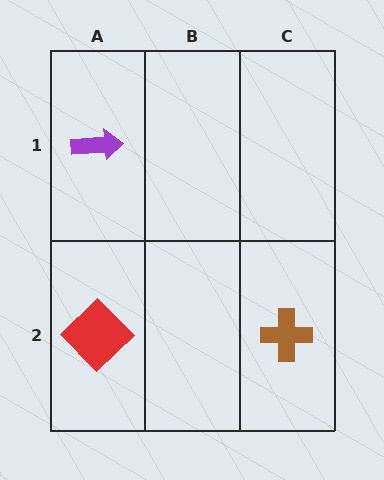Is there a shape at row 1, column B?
No, that cell is empty.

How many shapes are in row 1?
1 shape.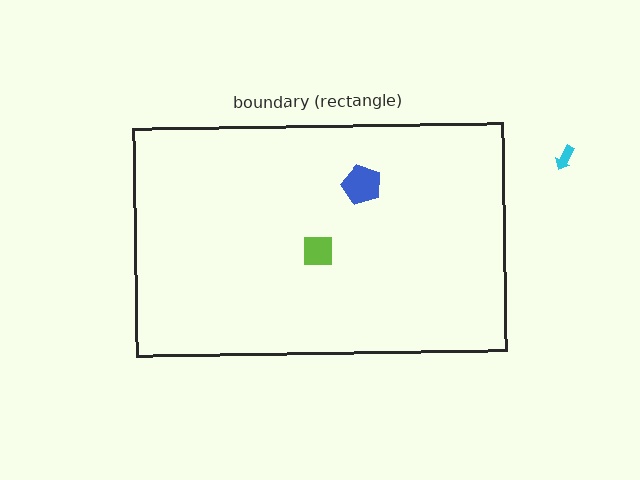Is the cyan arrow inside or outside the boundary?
Outside.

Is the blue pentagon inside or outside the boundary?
Inside.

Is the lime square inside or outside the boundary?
Inside.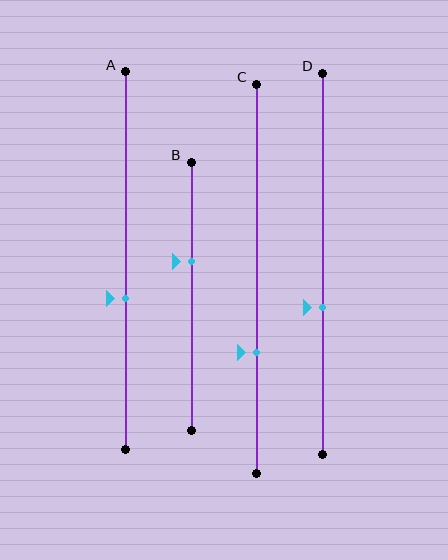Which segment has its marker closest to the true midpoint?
Segment A has its marker closest to the true midpoint.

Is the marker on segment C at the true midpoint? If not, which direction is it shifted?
No, the marker on segment C is shifted downward by about 19% of the segment length.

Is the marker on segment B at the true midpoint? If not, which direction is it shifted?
No, the marker on segment B is shifted upward by about 13% of the segment length.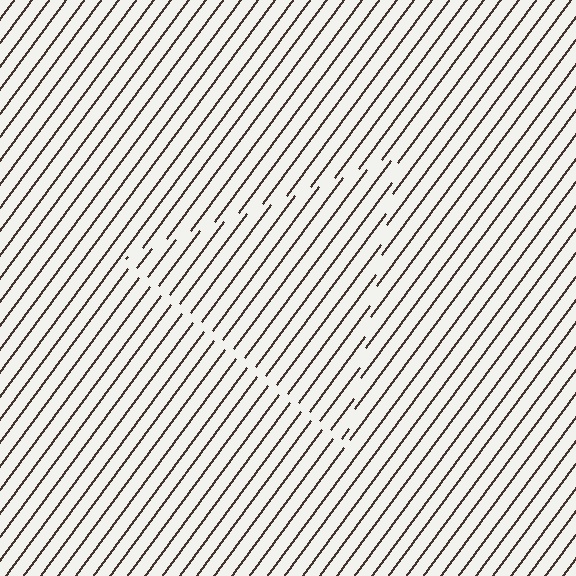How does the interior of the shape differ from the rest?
The interior of the shape contains the same grating, shifted by half a period — the contour is defined by the phase discontinuity where line-ends from the inner and outer gratings abut.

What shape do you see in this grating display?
An illusory triangle. The interior of the shape contains the same grating, shifted by half a period — the contour is defined by the phase discontinuity where line-ends from the inner and outer gratings abut.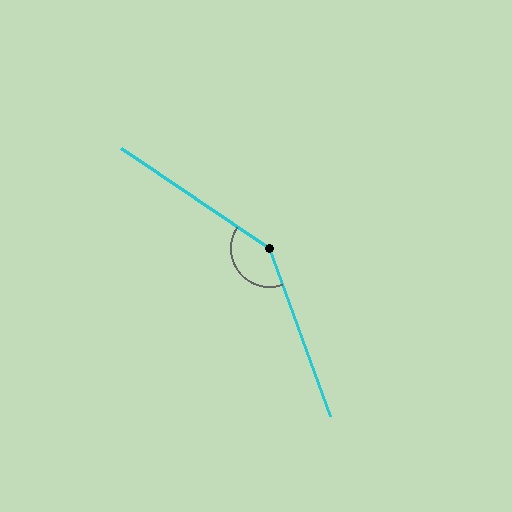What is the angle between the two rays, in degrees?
Approximately 144 degrees.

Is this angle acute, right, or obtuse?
It is obtuse.